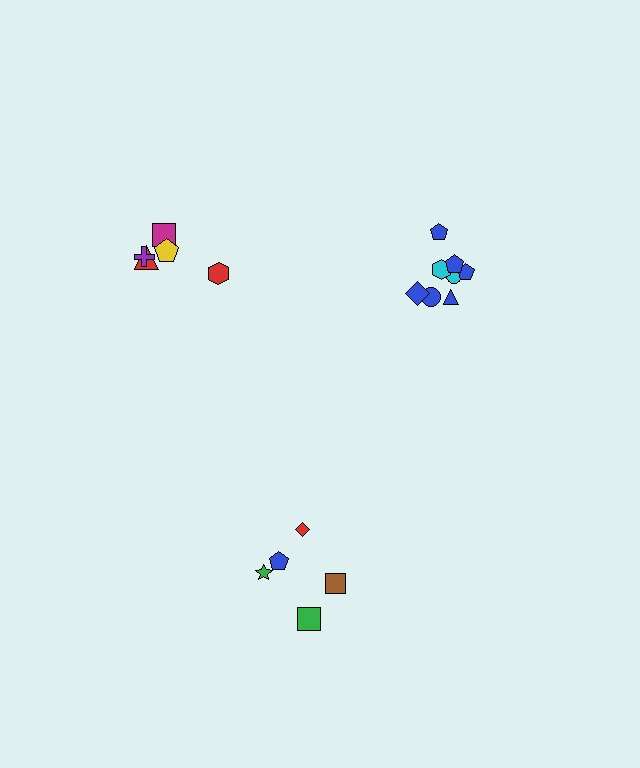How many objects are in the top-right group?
There are 8 objects.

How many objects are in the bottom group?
There are 5 objects.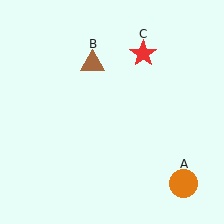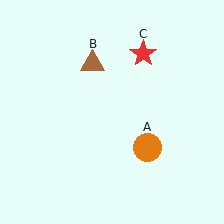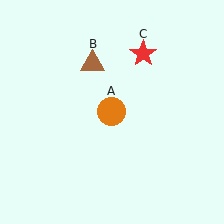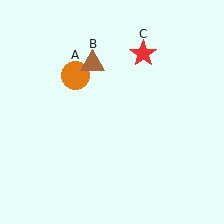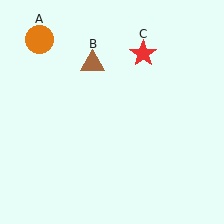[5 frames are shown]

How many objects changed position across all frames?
1 object changed position: orange circle (object A).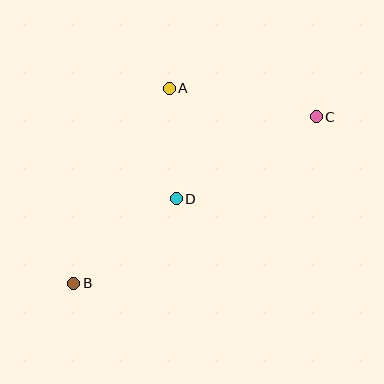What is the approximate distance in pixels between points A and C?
The distance between A and C is approximately 150 pixels.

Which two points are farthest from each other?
Points B and C are farthest from each other.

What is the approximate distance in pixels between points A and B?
The distance between A and B is approximately 217 pixels.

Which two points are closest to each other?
Points A and D are closest to each other.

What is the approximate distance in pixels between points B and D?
The distance between B and D is approximately 133 pixels.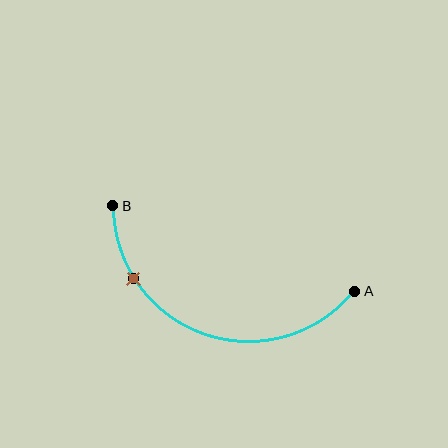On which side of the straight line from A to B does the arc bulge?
The arc bulges below the straight line connecting A and B.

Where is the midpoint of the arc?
The arc midpoint is the point on the curve farthest from the straight line joining A and B. It sits below that line.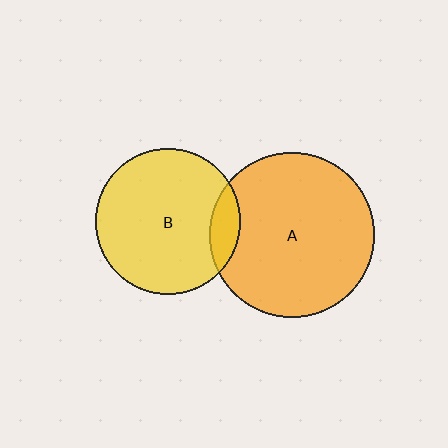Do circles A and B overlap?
Yes.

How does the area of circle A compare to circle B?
Approximately 1.3 times.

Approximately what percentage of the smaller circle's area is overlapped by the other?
Approximately 10%.